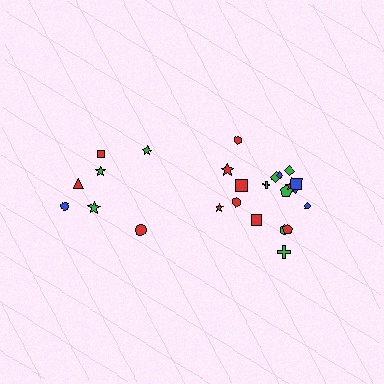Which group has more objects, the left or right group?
The right group.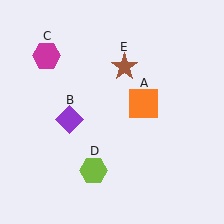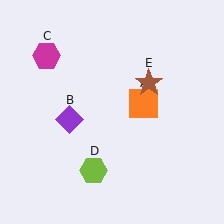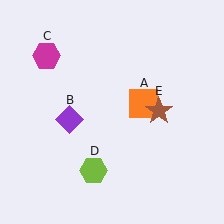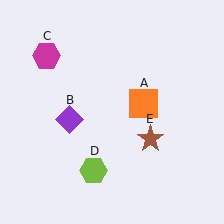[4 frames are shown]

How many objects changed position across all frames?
1 object changed position: brown star (object E).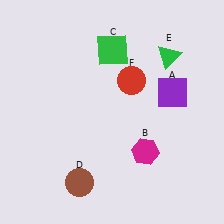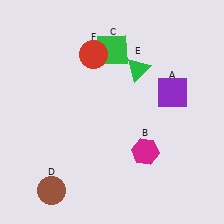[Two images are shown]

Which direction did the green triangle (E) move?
The green triangle (E) moved left.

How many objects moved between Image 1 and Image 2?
3 objects moved between the two images.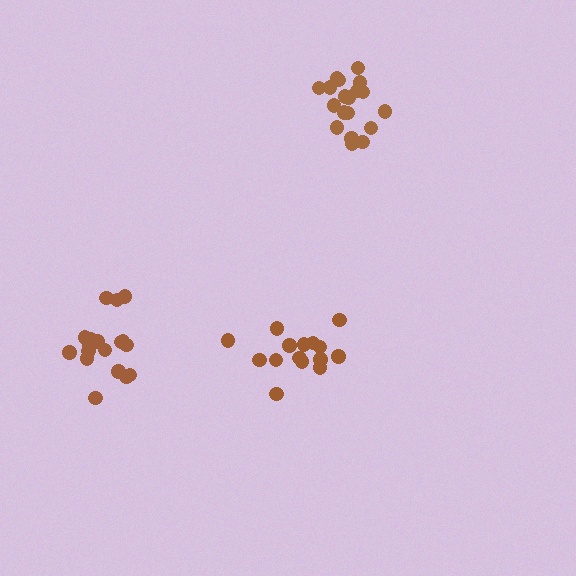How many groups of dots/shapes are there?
There are 3 groups.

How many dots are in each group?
Group 1: 15 dots, Group 2: 21 dots, Group 3: 19 dots (55 total).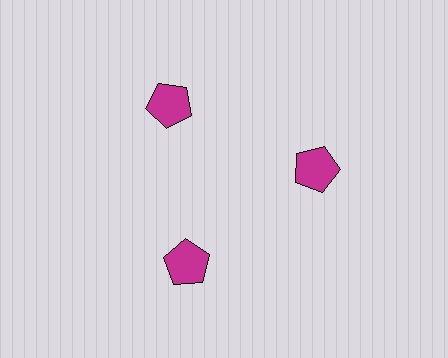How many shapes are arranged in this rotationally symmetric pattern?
There are 3 shapes, arranged in 3 groups of 1.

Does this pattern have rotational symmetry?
Yes, this pattern has 3-fold rotational symmetry. It looks the same after rotating 120 degrees around the center.